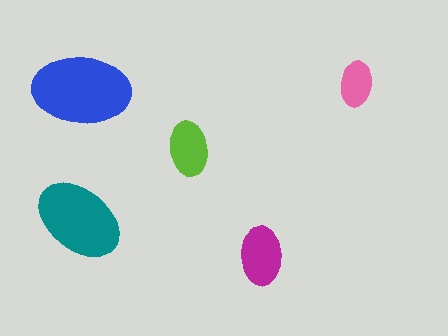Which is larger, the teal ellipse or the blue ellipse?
The blue one.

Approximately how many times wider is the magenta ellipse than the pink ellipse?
About 1.5 times wider.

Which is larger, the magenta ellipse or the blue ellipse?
The blue one.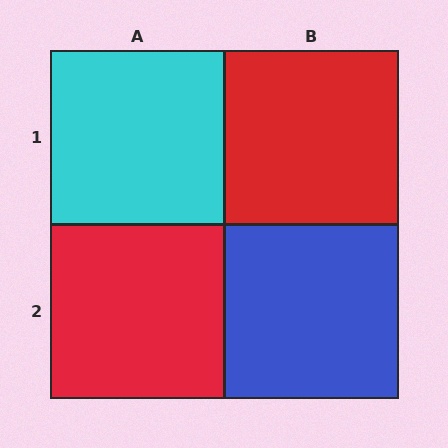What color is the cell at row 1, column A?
Cyan.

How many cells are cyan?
1 cell is cyan.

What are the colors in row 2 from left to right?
Red, blue.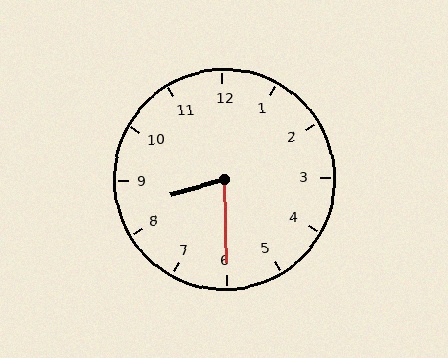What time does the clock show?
8:30.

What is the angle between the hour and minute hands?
Approximately 75 degrees.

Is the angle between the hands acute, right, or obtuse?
It is acute.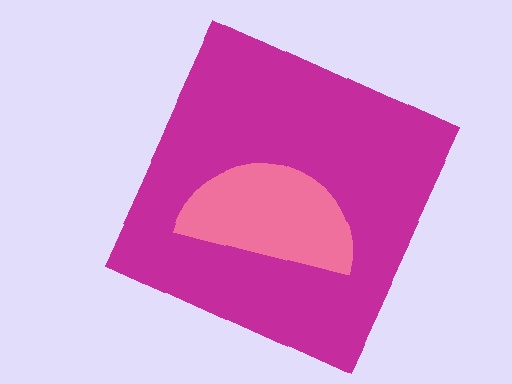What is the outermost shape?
The magenta square.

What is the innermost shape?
The pink semicircle.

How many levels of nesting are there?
2.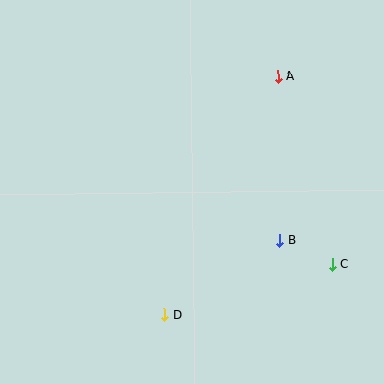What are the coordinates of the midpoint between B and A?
The midpoint between B and A is at (279, 158).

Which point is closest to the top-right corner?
Point A is closest to the top-right corner.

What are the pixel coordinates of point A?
Point A is at (278, 76).